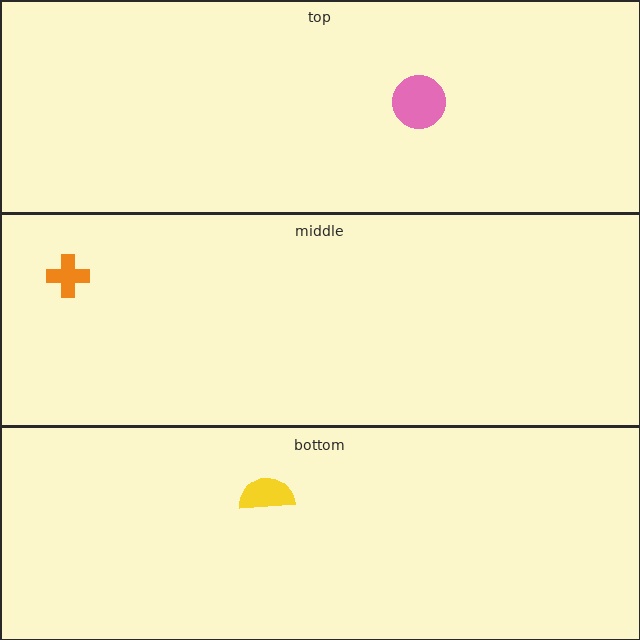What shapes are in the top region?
The pink circle.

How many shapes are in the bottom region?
1.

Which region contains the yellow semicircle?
The bottom region.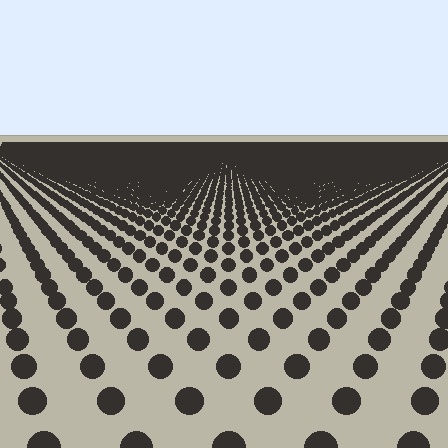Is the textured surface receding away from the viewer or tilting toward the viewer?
The surface is receding away from the viewer. Texture elements get smaller and denser toward the top.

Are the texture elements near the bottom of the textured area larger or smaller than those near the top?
Larger. Near the bottom, elements are closer to the viewer and appear at a bigger on-screen size.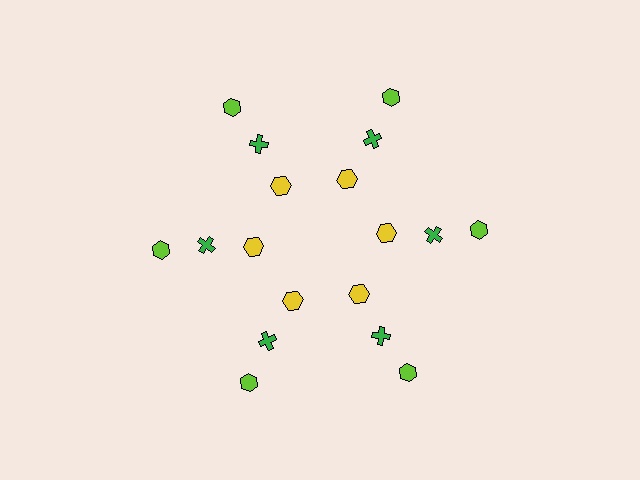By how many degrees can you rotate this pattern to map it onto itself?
The pattern maps onto itself every 60 degrees of rotation.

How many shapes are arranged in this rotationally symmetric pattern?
There are 18 shapes, arranged in 6 groups of 3.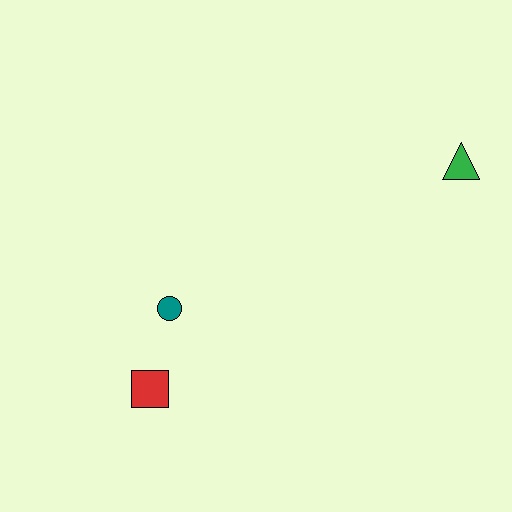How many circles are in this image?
There is 1 circle.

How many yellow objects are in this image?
There are no yellow objects.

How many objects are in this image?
There are 3 objects.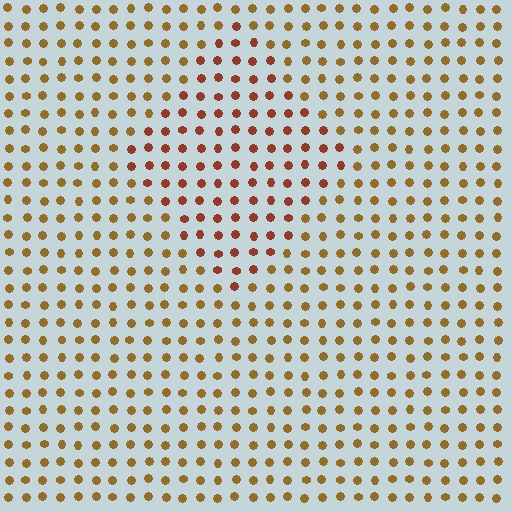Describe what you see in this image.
The image is filled with small brown elements in a uniform arrangement. A diamond-shaped region is visible where the elements are tinted to a slightly different hue, forming a subtle color boundary.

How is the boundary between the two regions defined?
The boundary is defined purely by a slight shift in hue (about 28 degrees). Spacing, size, and orientation are identical on both sides.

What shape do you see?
I see a diamond.